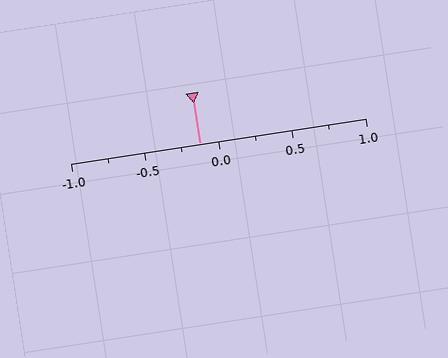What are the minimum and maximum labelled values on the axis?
The axis runs from -1.0 to 1.0.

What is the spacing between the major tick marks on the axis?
The major ticks are spaced 0.5 apart.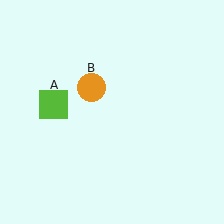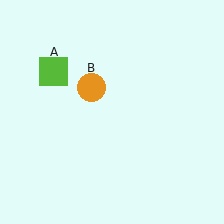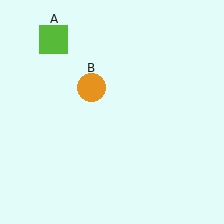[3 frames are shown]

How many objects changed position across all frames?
1 object changed position: lime square (object A).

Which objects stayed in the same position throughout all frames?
Orange circle (object B) remained stationary.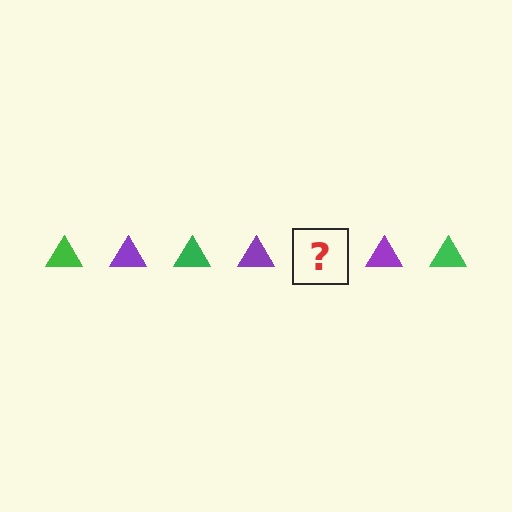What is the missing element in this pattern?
The missing element is a green triangle.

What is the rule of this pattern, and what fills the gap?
The rule is that the pattern cycles through green, purple triangles. The gap should be filled with a green triangle.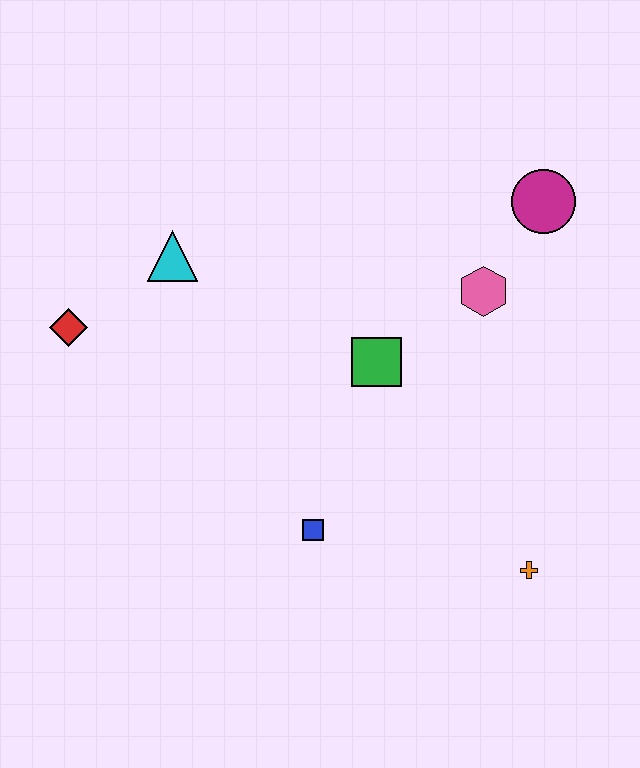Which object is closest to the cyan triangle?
The red diamond is closest to the cyan triangle.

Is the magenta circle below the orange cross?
No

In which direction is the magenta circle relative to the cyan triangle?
The magenta circle is to the right of the cyan triangle.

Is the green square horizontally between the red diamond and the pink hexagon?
Yes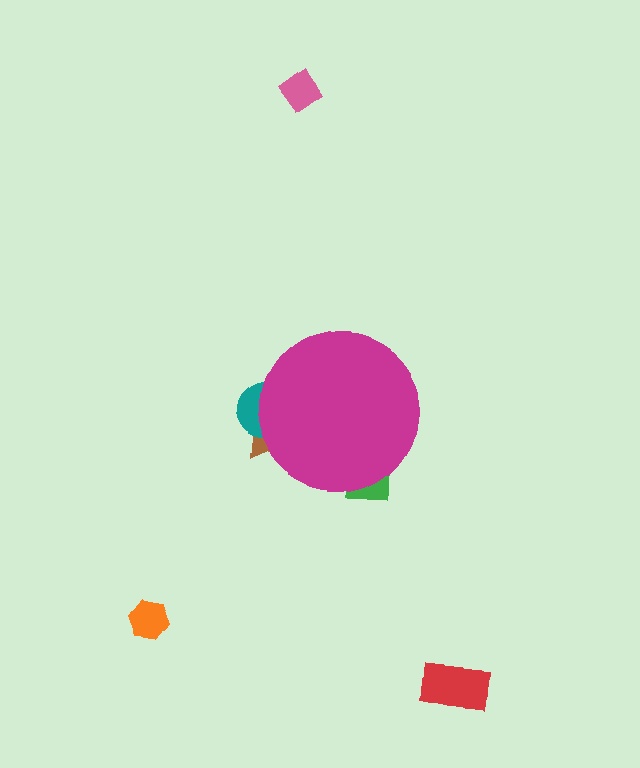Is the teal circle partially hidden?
Yes, the teal circle is partially hidden behind the magenta circle.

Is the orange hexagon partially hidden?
No, the orange hexagon is fully visible.